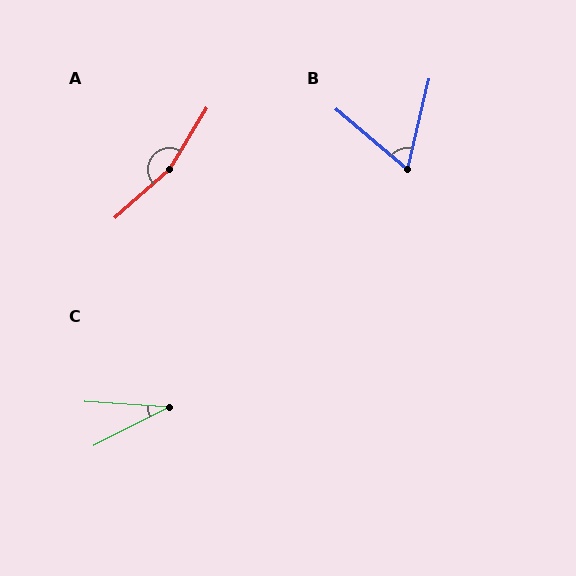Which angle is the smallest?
C, at approximately 31 degrees.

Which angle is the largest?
A, at approximately 163 degrees.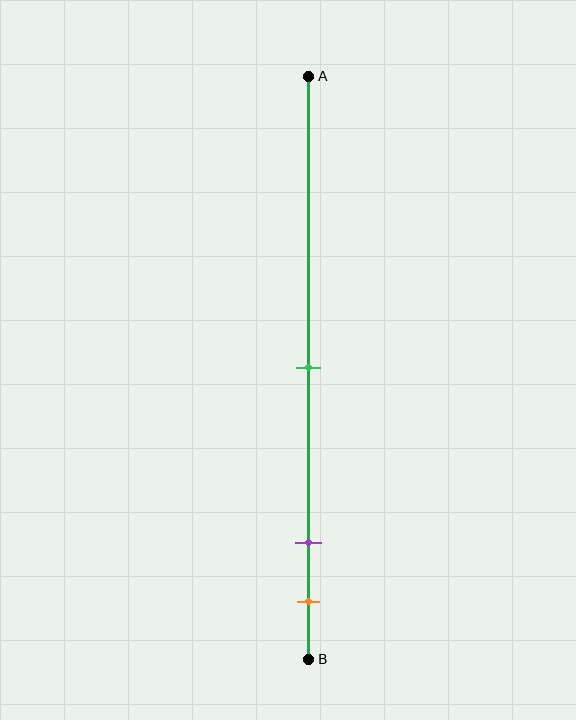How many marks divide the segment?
There are 3 marks dividing the segment.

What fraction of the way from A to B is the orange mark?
The orange mark is approximately 90% (0.9) of the way from A to B.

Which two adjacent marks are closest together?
The purple and orange marks are the closest adjacent pair.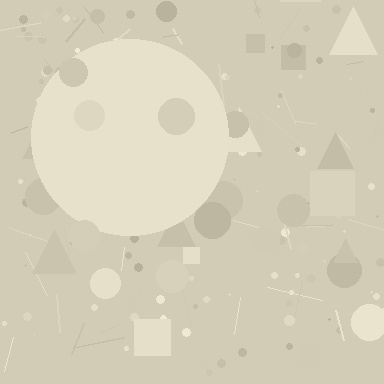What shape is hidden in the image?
A circle is hidden in the image.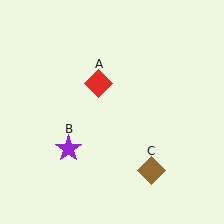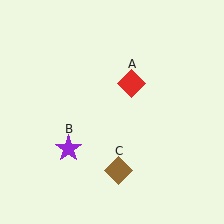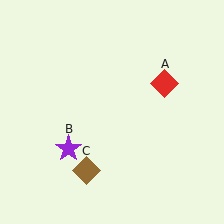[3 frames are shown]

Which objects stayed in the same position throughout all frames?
Purple star (object B) remained stationary.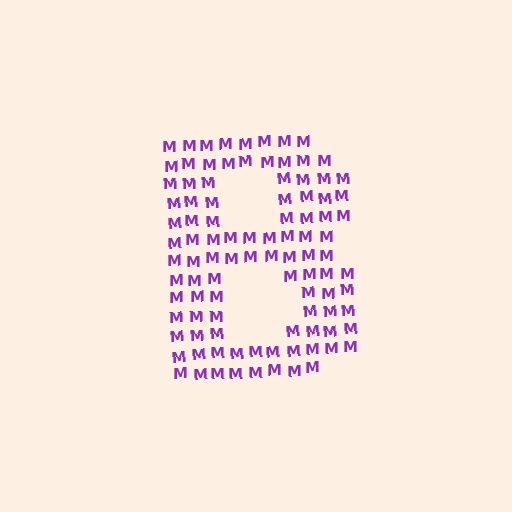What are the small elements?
The small elements are letter M's.